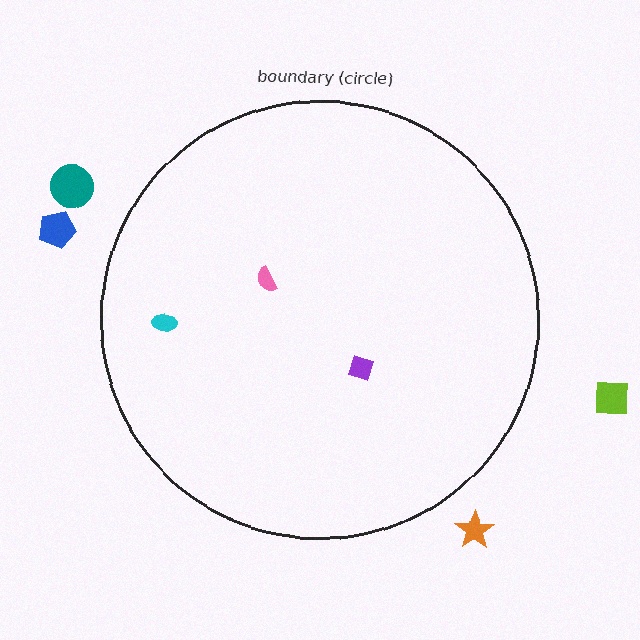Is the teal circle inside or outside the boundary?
Outside.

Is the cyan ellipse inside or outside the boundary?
Inside.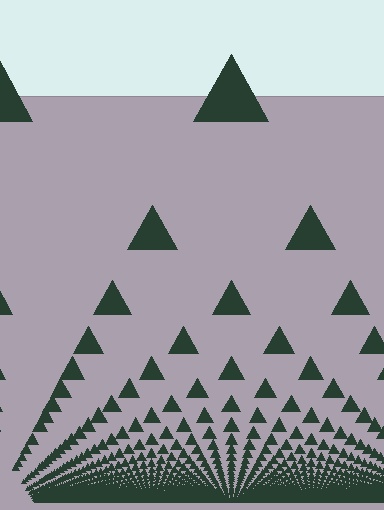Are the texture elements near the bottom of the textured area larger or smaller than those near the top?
Smaller. The gradient is inverted — elements near the bottom are smaller and denser.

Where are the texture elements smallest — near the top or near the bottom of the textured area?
Near the bottom.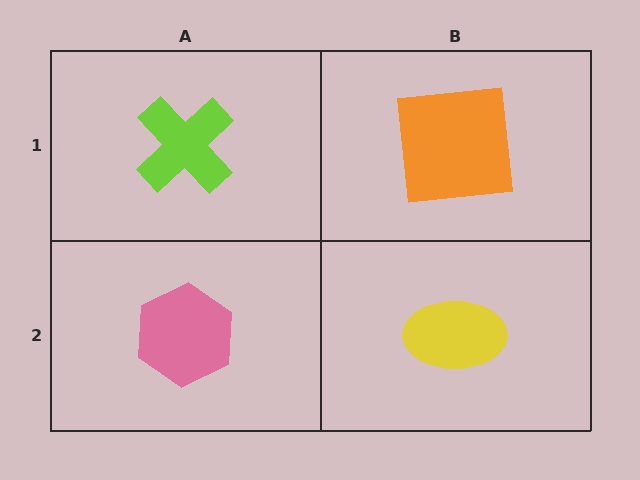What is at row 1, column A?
A lime cross.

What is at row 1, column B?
An orange square.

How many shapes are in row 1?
2 shapes.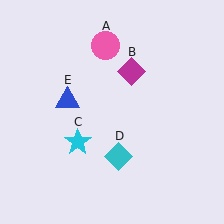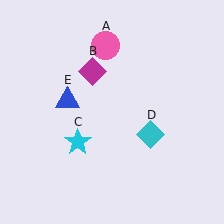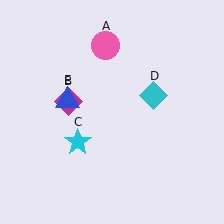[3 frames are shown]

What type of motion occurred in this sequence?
The magenta diamond (object B), cyan diamond (object D) rotated counterclockwise around the center of the scene.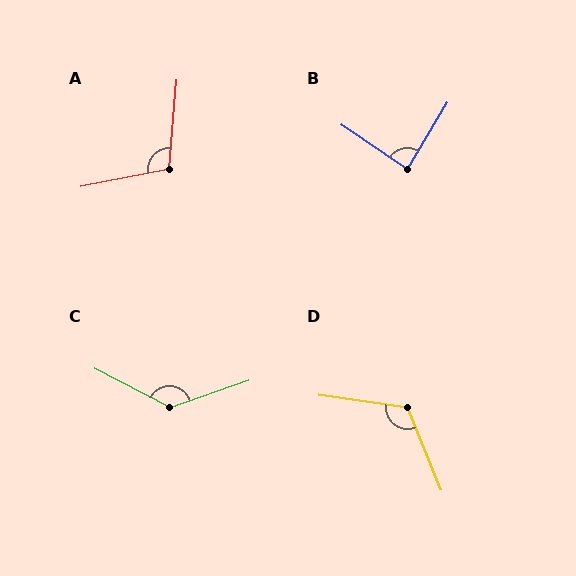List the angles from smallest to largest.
B (87°), A (106°), D (120°), C (134°).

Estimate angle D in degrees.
Approximately 120 degrees.